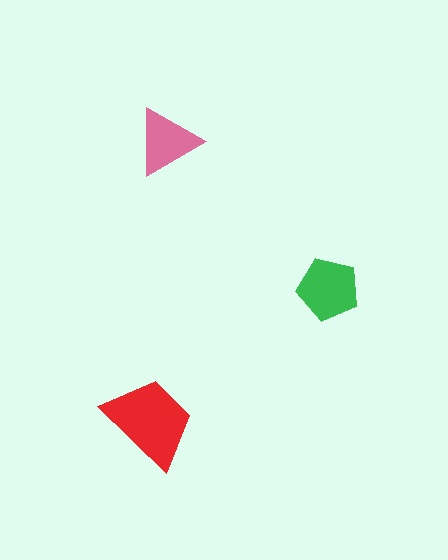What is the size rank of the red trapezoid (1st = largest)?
1st.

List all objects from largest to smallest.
The red trapezoid, the green pentagon, the pink triangle.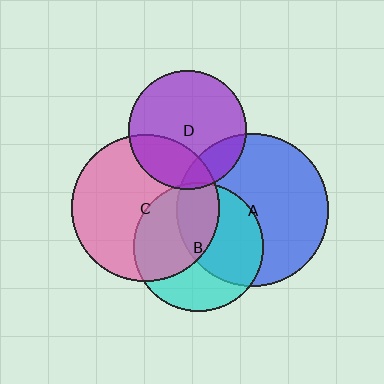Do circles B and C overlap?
Yes.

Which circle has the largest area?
Circle A (blue).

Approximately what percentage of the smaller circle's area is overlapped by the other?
Approximately 50%.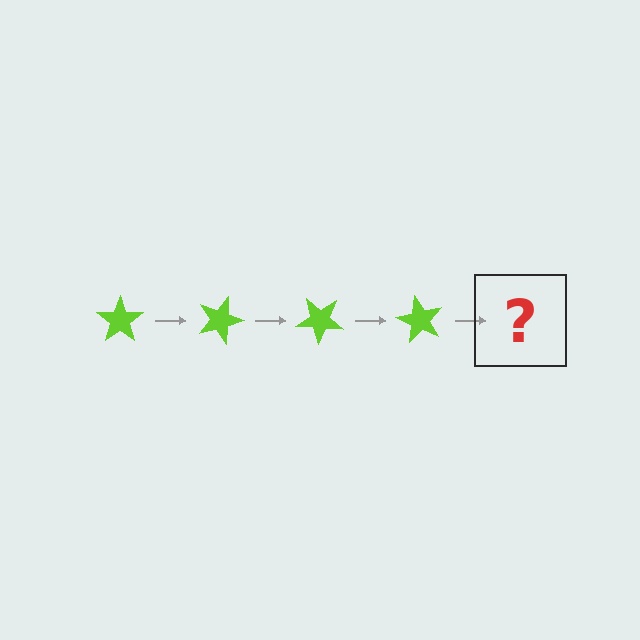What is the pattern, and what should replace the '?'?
The pattern is that the star rotates 20 degrees each step. The '?' should be a lime star rotated 80 degrees.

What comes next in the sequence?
The next element should be a lime star rotated 80 degrees.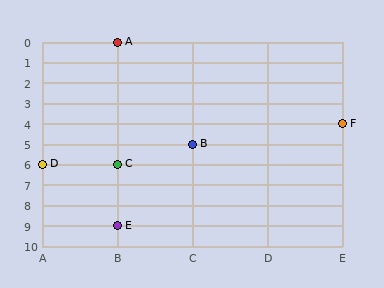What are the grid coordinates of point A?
Point A is at grid coordinates (B, 0).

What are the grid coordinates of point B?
Point B is at grid coordinates (C, 5).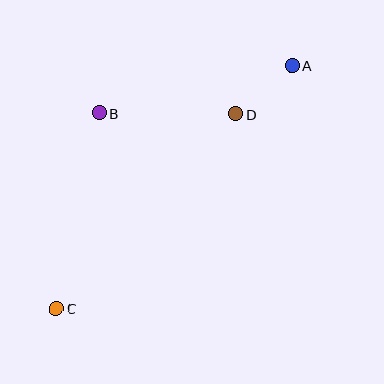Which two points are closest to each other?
Points A and D are closest to each other.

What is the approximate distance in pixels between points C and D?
The distance between C and D is approximately 265 pixels.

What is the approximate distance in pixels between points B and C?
The distance between B and C is approximately 200 pixels.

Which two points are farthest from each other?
Points A and C are farthest from each other.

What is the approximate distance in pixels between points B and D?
The distance between B and D is approximately 137 pixels.